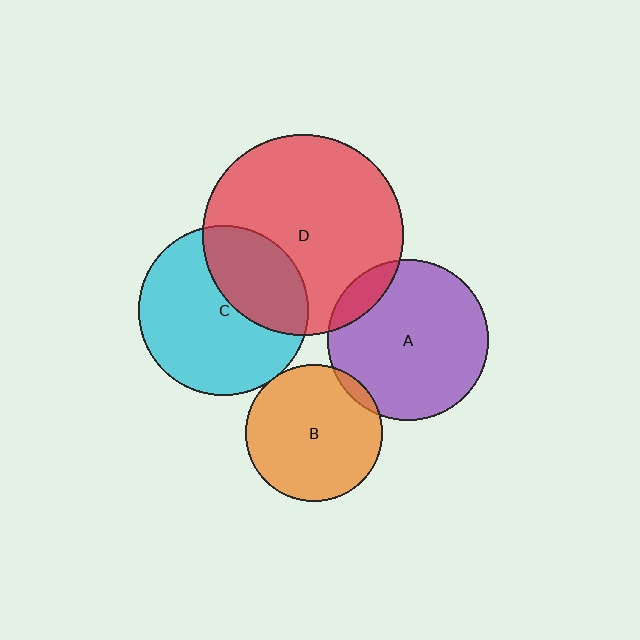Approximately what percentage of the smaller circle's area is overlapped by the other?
Approximately 35%.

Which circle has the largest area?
Circle D (red).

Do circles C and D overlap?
Yes.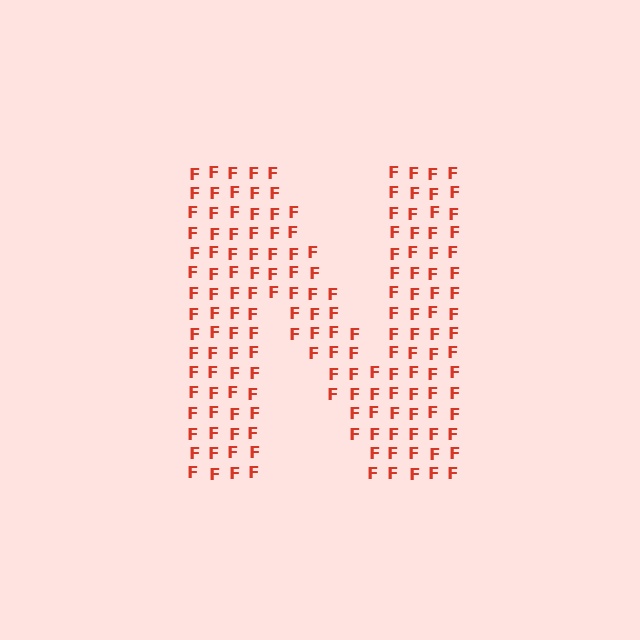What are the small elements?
The small elements are letter F's.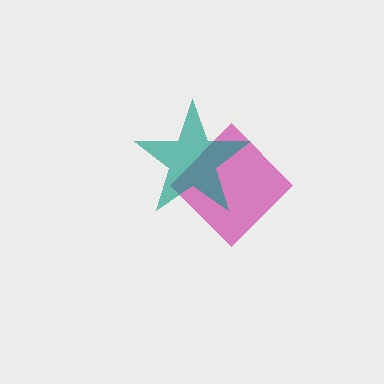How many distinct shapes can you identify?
There are 2 distinct shapes: a magenta diamond, a teal star.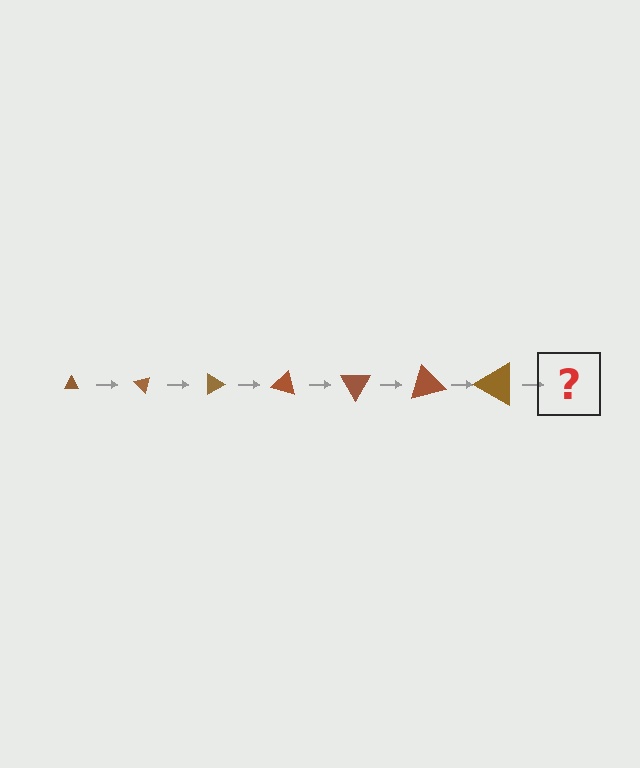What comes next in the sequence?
The next element should be a triangle, larger than the previous one and rotated 315 degrees from the start.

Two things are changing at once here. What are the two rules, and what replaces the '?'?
The two rules are that the triangle grows larger each step and it rotates 45 degrees each step. The '?' should be a triangle, larger than the previous one and rotated 315 degrees from the start.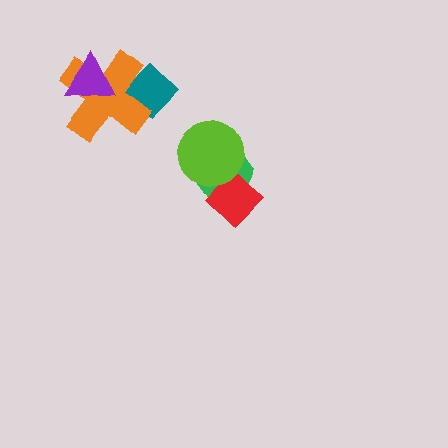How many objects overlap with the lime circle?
2 objects overlap with the lime circle.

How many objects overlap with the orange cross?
2 objects overlap with the orange cross.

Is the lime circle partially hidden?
No, no other shape covers it.